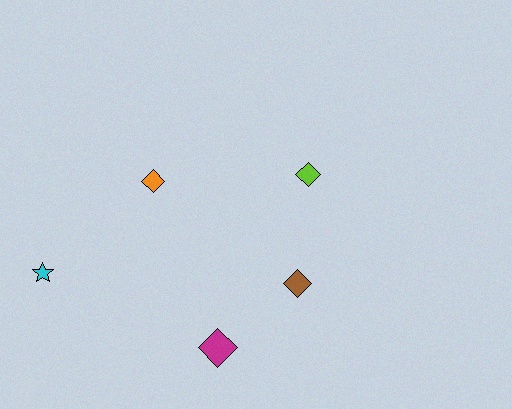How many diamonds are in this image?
There are 4 diamonds.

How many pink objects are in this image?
There are no pink objects.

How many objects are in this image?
There are 5 objects.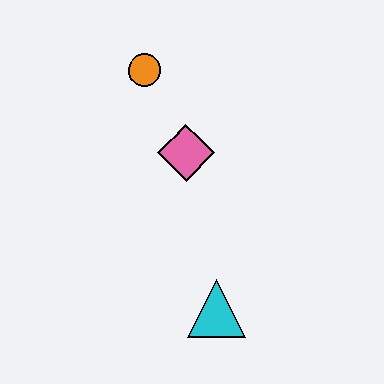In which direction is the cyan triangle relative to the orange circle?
The cyan triangle is below the orange circle.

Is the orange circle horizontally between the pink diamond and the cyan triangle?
No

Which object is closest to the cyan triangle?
The pink diamond is closest to the cyan triangle.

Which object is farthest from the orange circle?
The cyan triangle is farthest from the orange circle.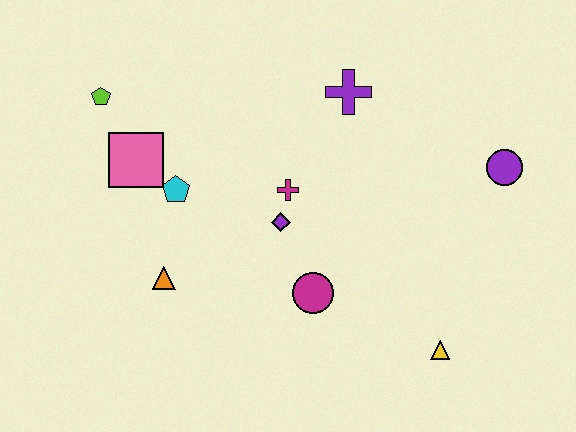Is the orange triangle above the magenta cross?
No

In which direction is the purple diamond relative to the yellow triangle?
The purple diamond is to the left of the yellow triangle.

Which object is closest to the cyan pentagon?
The pink square is closest to the cyan pentagon.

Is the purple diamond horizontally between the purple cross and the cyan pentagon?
Yes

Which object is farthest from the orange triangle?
The purple circle is farthest from the orange triangle.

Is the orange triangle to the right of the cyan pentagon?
No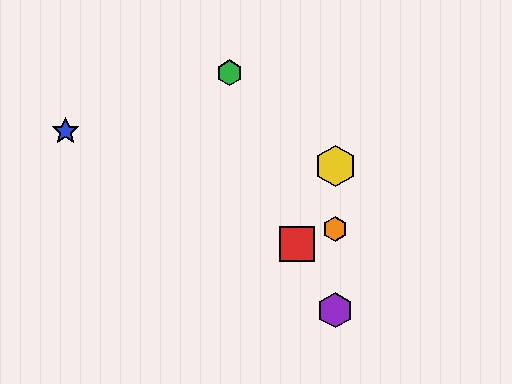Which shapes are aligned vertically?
The yellow hexagon, the purple hexagon, the orange hexagon are aligned vertically.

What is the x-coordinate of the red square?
The red square is at x≈297.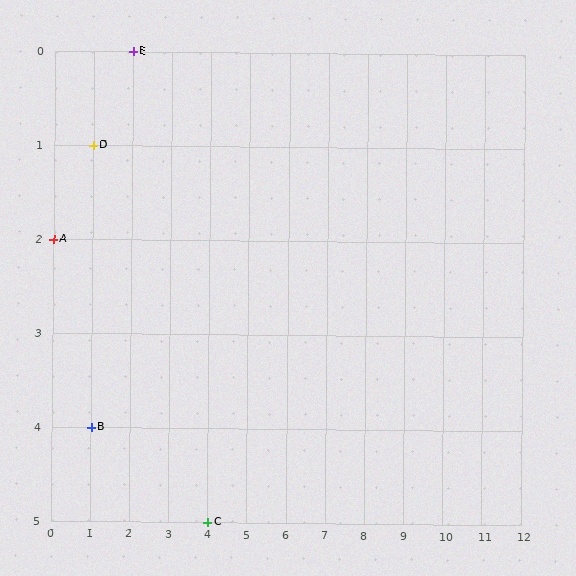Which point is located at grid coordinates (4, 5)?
Point C is at (4, 5).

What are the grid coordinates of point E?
Point E is at grid coordinates (2, 0).